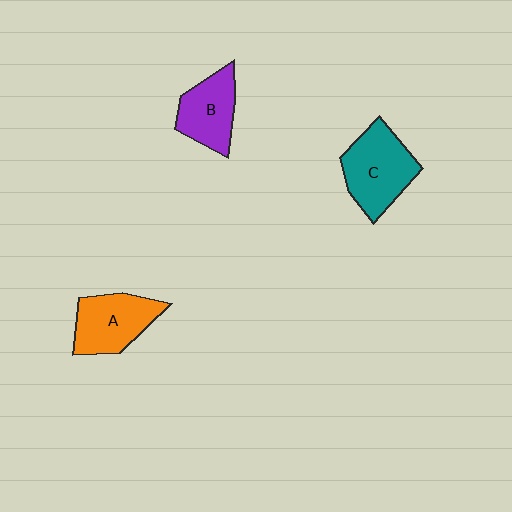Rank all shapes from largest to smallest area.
From largest to smallest: C (teal), A (orange), B (purple).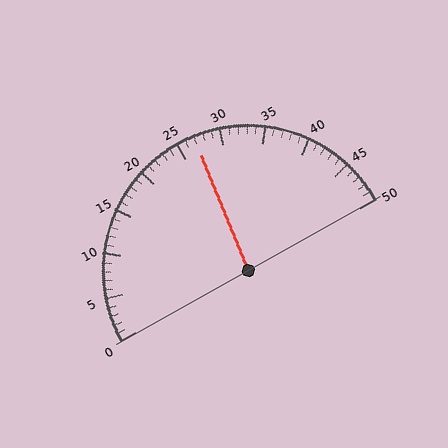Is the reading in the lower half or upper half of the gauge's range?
The reading is in the upper half of the range (0 to 50).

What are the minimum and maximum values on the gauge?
The gauge ranges from 0 to 50.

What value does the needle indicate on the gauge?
The needle indicates approximately 27.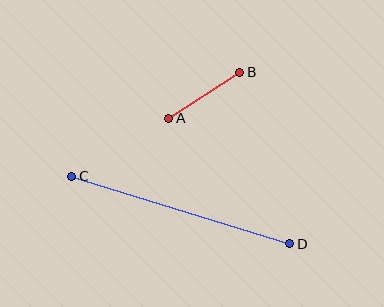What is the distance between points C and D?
The distance is approximately 228 pixels.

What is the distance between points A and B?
The distance is approximately 85 pixels.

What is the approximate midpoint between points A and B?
The midpoint is at approximately (204, 95) pixels.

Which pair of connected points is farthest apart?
Points C and D are farthest apart.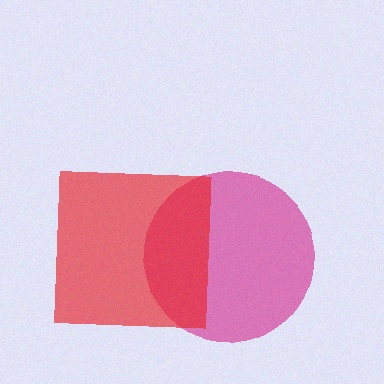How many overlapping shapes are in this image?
There are 2 overlapping shapes in the image.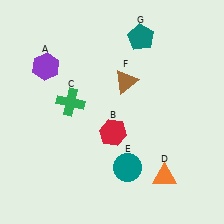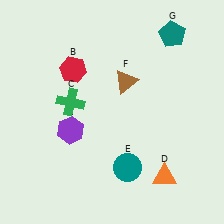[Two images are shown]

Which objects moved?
The objects that moved are: the purple hexagon (A), the red hexagon (B), the teal pentagon (G).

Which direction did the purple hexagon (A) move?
The purple hexagon (A) moved down.